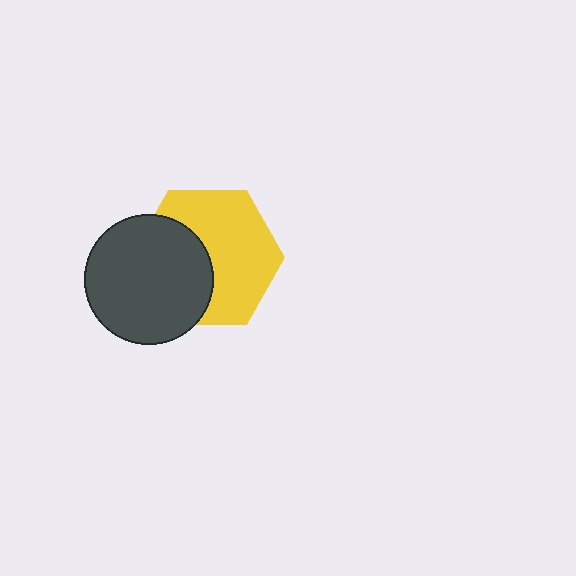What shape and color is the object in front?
The object in front is a dark gray circle.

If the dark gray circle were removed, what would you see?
You would see the complete yellow hexagon.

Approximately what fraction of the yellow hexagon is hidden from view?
Roughly 40% of the yellow hexagon is hidden behind the dark gray circle.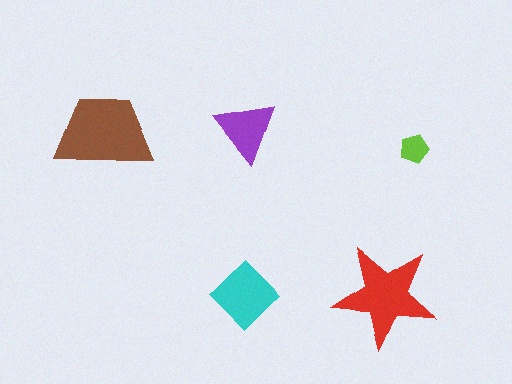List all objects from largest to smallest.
The brown trapezoid, the red star, the cyan diamond, the purple triangle, the lime pentagon.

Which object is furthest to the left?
The brown trapezoid is leftmost.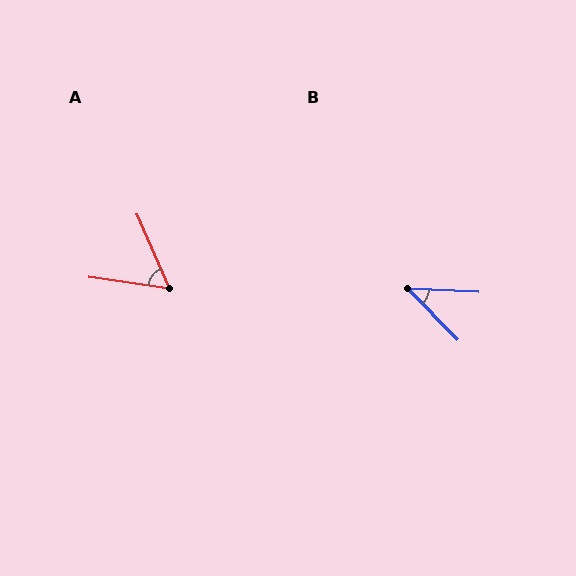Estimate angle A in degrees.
Approximately 59 degrees.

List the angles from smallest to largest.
B (43°), A (59°).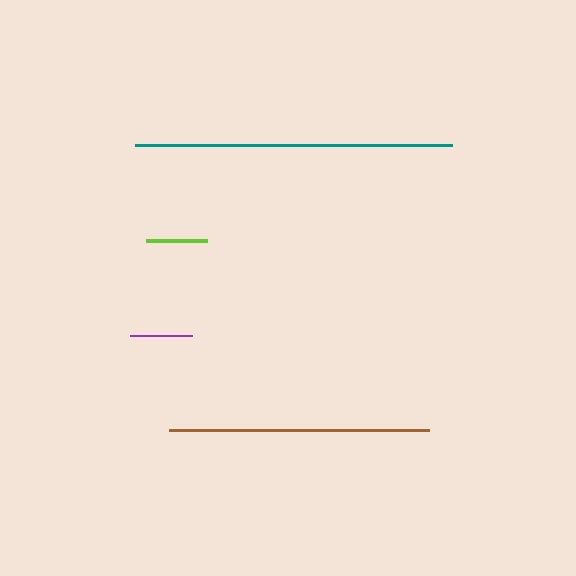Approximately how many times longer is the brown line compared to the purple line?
The brown line is approximately 4.2 times the length of the purple line.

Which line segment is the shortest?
The lime line is the shortest at approximately 61 pixels.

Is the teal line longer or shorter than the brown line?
The teal line is longer than the brown line.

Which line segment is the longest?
The teal line is the longest at approximately 317 pixels.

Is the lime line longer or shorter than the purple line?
The purple line is longer than the lime line.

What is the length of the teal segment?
The teal segment is approximately 317 pixels long.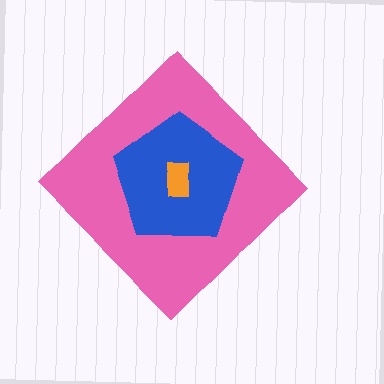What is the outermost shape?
The pink diamond.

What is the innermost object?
The orange rectangle.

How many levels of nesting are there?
3.